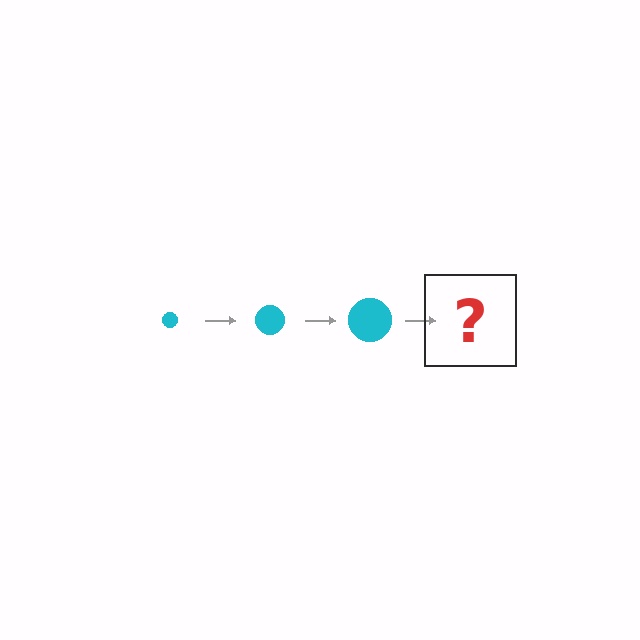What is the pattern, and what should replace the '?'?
The pattern is that the circle gets progressively larger each step. The '?' should be a cyan circle, larger than the previous one.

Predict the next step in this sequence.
The next step is a cyan circle, larger than the previous one.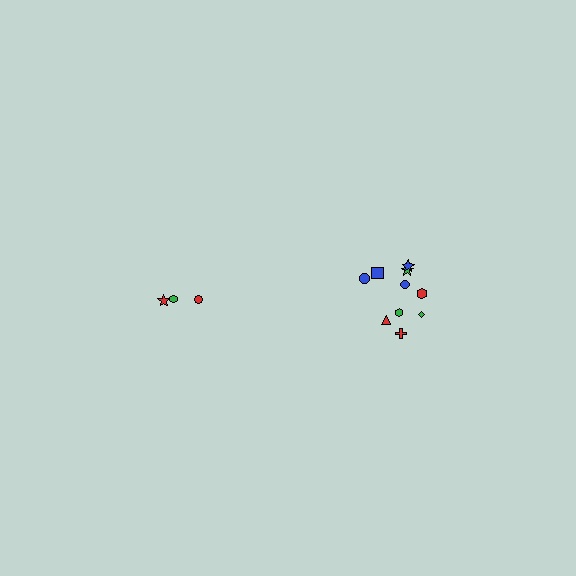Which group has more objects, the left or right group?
The right group.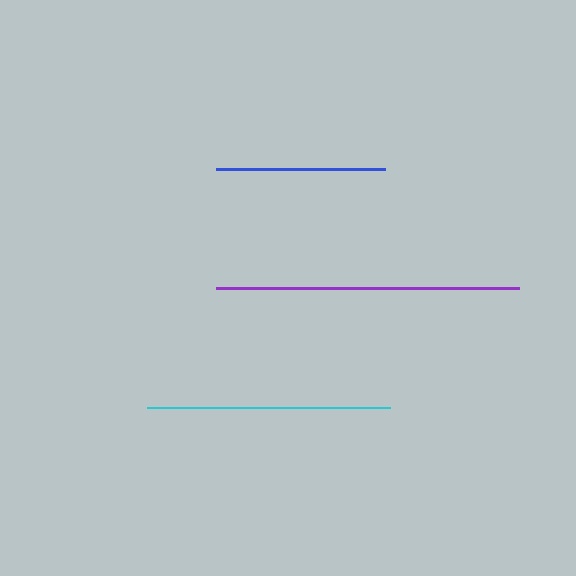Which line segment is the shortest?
The blue line is the shortest at approximately 168 pixels.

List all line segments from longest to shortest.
From longest to shortest: purple, cyan, blue.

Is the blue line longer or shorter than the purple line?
The purple line is longer than the blue line.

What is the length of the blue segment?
The blue segment is approximately 168 pixels long.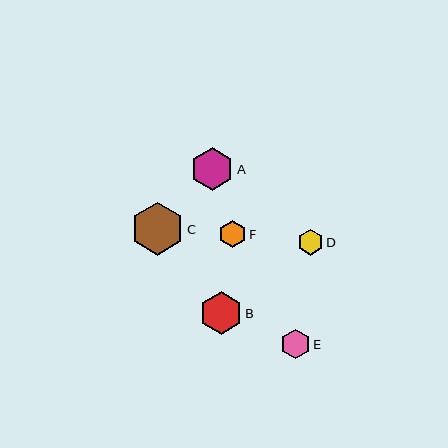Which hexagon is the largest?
Hexagon C is the largest with a size of approximately 53 pixels.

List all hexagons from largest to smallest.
From largest to smallest: C, A, B, E, F, D.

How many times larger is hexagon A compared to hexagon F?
Hexagon A is approximately 1.6 times the size of hexagon F.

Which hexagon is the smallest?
Hexagon D is the smallest with a size of approximately 26 pixels.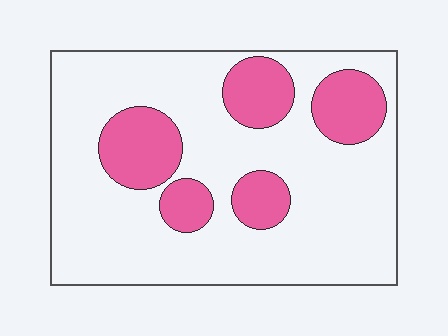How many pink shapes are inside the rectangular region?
5.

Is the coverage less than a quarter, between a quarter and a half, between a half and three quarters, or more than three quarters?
Less than a quarter.